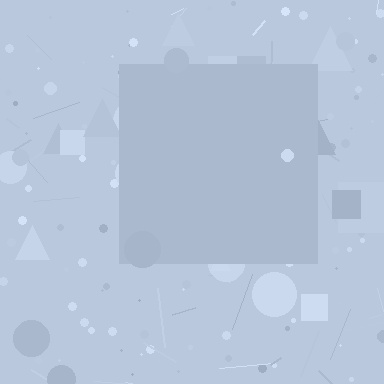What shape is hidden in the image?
A square is hidden in the image.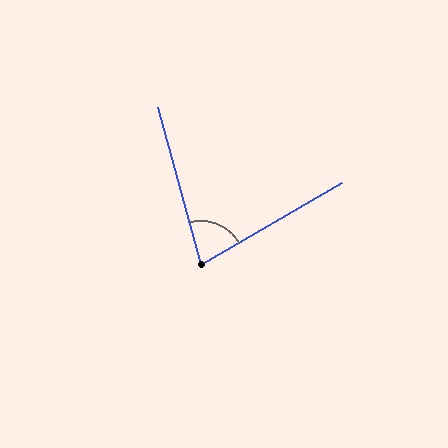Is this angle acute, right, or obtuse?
It is acute.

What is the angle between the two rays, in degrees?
Approximately 75 degrees.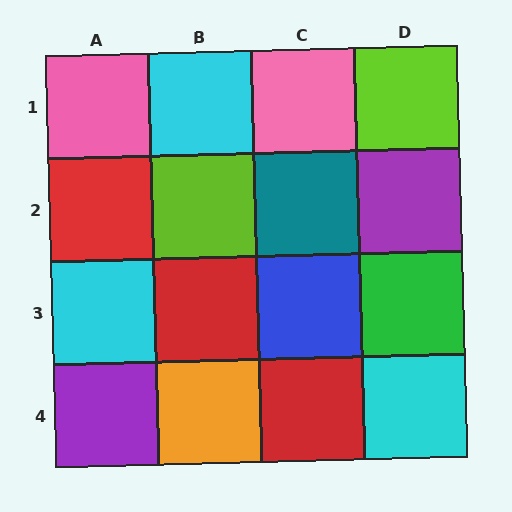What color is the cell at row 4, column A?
Purple.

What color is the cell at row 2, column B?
Lime.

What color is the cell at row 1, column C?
Pink.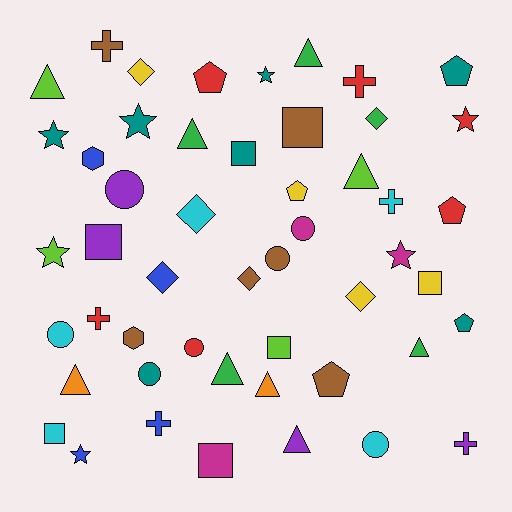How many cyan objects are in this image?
There are 5 cyan objects.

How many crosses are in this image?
There are 6 crosses.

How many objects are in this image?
There are 50 objects.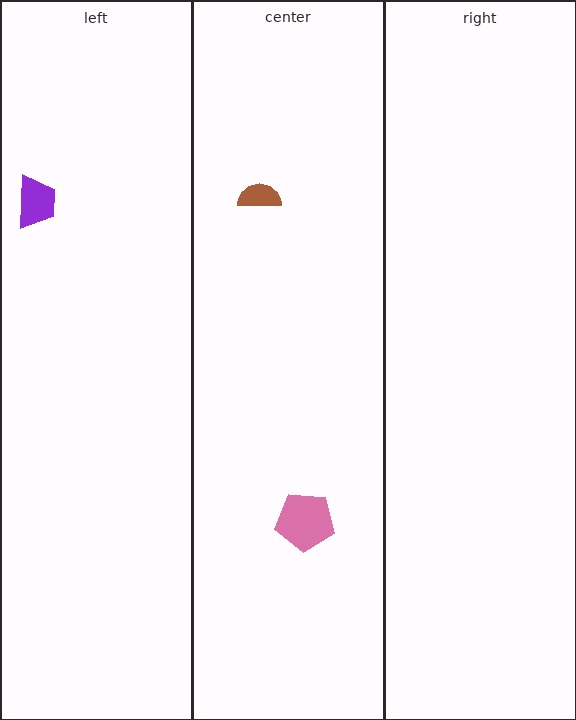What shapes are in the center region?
The brown semicircle, the pink pentagon.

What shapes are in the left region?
The purple trapezoid.